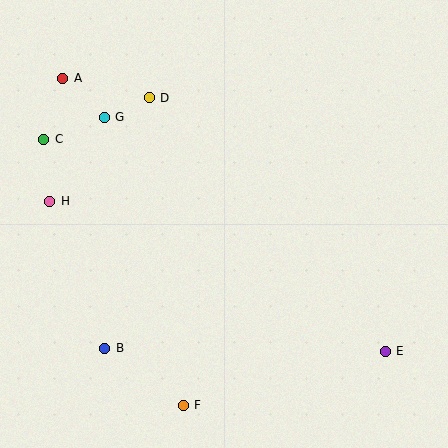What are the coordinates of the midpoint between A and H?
The midpoint between A and H is at (56, 140).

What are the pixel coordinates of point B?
Point B is at (105, 348).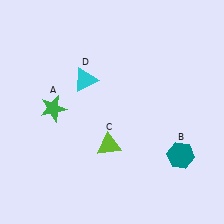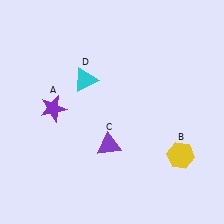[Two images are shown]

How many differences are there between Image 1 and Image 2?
There are 3 differences between the two images.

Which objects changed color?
A changed from green to purple. B changed from teal to yellow. C changed from lime to purple.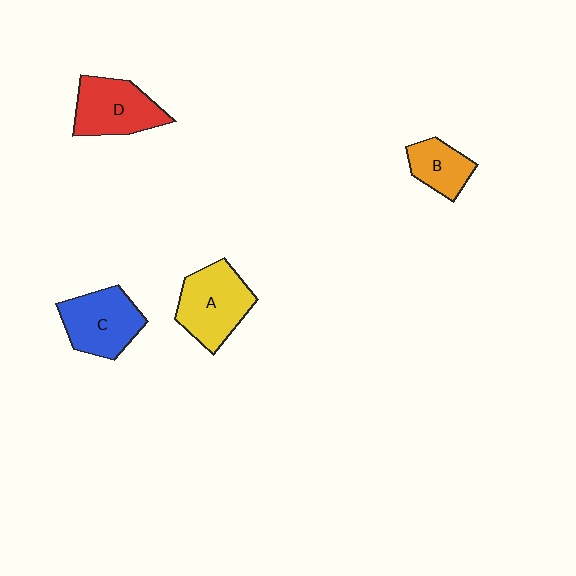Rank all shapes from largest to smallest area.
From largest to smallest: A (yellow), C (blue), D (red), B (orange).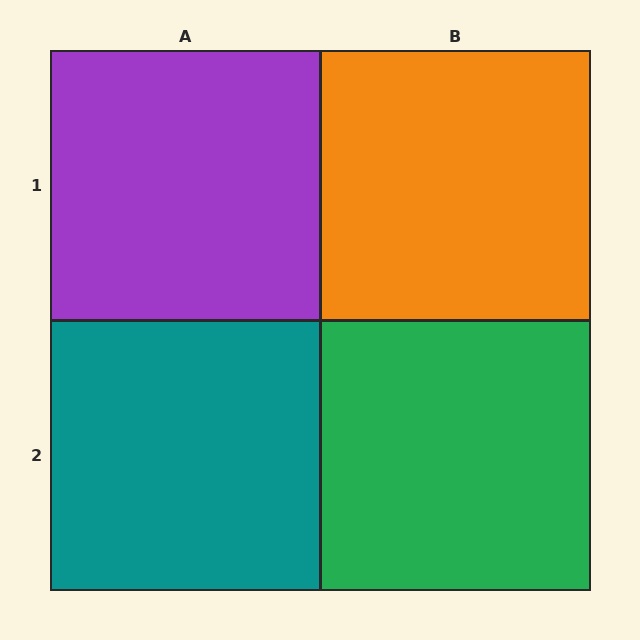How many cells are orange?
1 cell is orange.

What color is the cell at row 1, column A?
Purple.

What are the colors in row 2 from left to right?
Teal, green.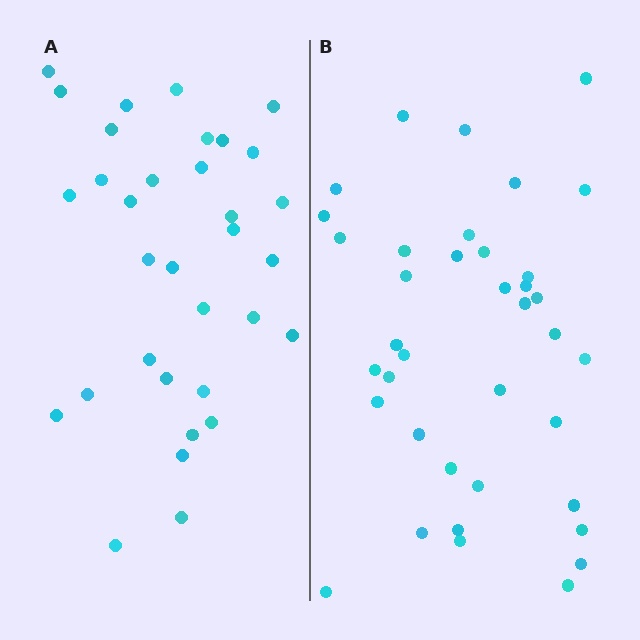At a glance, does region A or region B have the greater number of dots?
Region B (the right region) has more dots.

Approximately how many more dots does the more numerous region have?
Region B has about 5 more dots than region A.